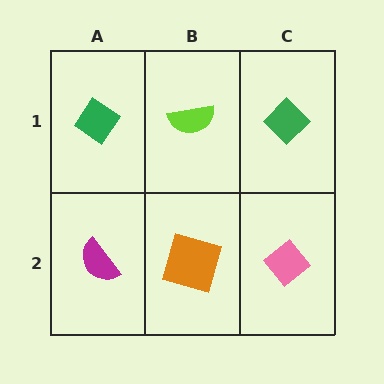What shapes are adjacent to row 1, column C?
A pink diamond (row 2, column C), a lime semicircle (row 1, column B).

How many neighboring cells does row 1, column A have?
2.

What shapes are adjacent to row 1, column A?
A magenta semicircle (row 2, column A), a lime semicircle (row 1, column B).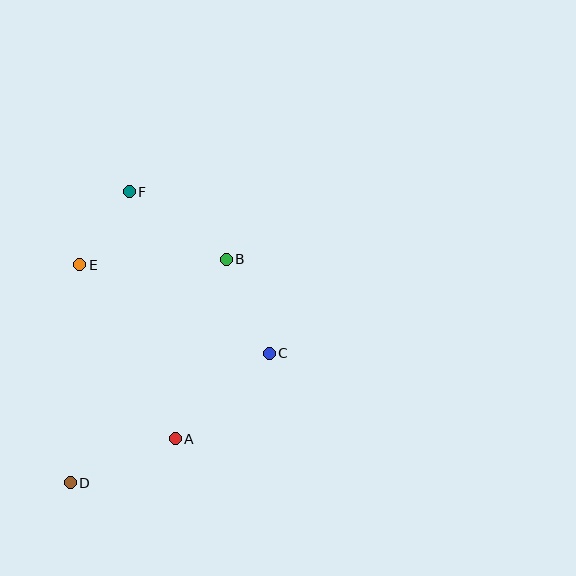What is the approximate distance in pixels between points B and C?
The distance between B and C is approximately 103 pixels.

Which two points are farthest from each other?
Points D and F are farthest from each other.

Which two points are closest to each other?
Points E and F are closest to each other.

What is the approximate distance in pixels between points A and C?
The distance between A and C is approximately 127 pixels.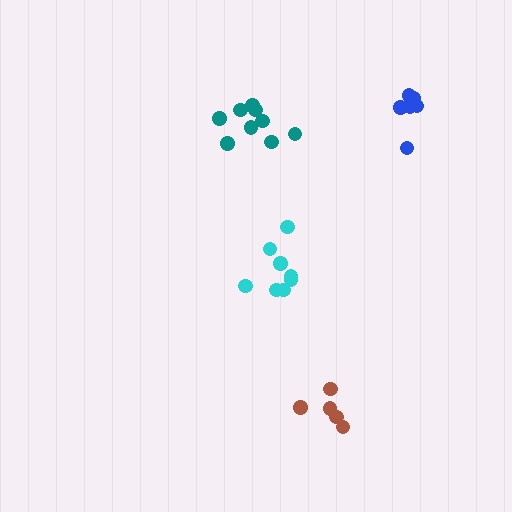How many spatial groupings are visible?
There are 4 spatial groupings.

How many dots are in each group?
Group 1: 9 dots, Group 2: 8 dots, Group 3: 6 dots, Group 4: 5 dots (28 total).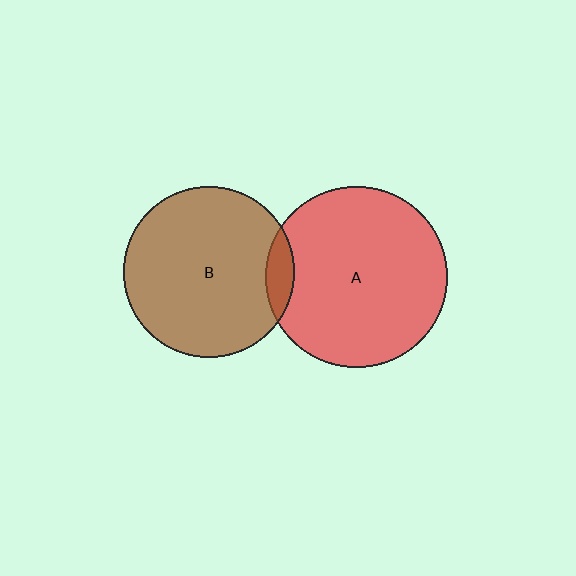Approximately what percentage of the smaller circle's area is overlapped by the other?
Approximately 10%.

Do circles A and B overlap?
Yes.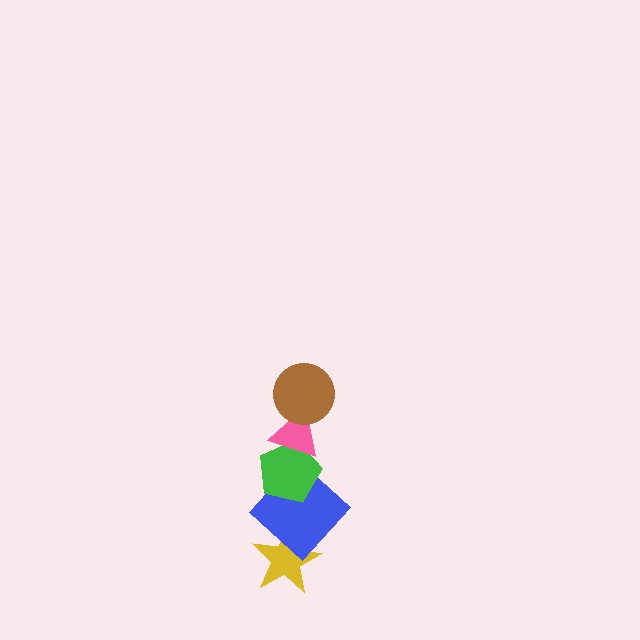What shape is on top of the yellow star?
The blue diamond is on top of the yellow star.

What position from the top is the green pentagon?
The green pentagon is 3rd from the top.